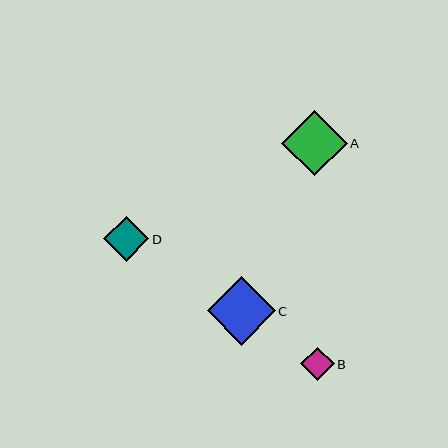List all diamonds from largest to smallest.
From largest to smallest: C, A, D, B.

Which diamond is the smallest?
Diamond B is the smallest with a size of approximately 33 pixels.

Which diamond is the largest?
Diamond C is the largest with a size of approximately 68 pixels.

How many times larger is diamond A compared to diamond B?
Diamond A is approximately 2.0 times the size of diamond B.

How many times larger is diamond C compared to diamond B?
Diamond C is approximately 2.1 times the size of diamond B.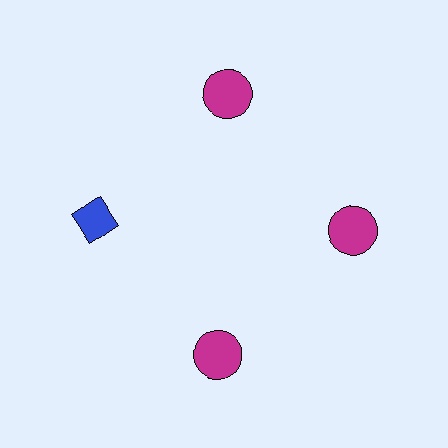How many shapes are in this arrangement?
There are 4 shapes arranged in a ring pattern.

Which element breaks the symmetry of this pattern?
The blue diamond at roughly the 9 o'clock position breaks the symmetry. All other shapes are magenta circles.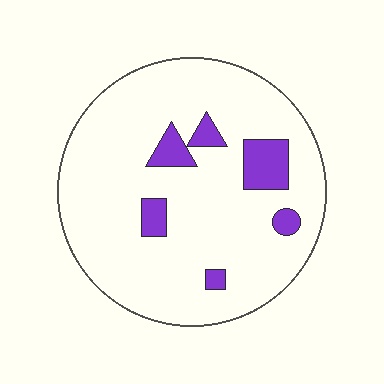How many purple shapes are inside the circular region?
6.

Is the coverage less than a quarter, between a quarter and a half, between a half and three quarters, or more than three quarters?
Less than a quarter.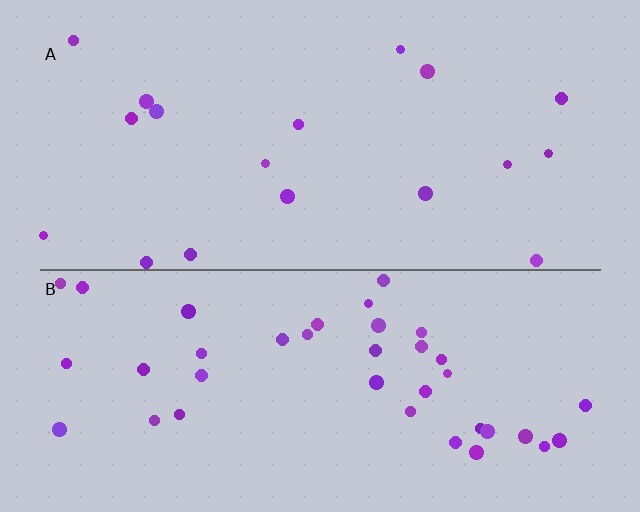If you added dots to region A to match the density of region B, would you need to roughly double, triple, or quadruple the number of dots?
Approximately double.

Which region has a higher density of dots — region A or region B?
B (the bottom).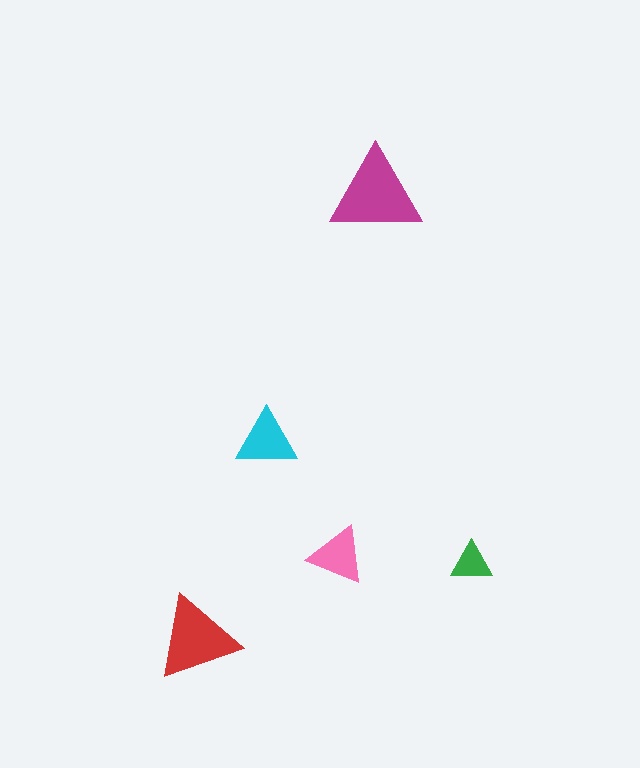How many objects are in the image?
There are 5 objects in the image.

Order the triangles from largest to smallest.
the magenta one, the red one, the cyan one, the pink one, the green one.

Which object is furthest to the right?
The green triangle is rightmost.